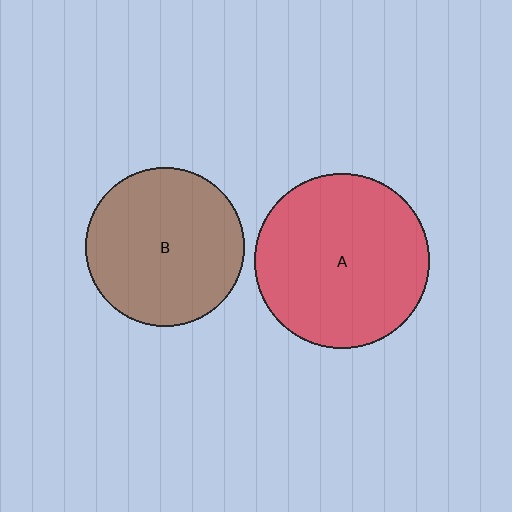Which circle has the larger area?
Circle A (red).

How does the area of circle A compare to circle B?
Approximately 1.2 times.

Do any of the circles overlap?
No, none of the circles overlap.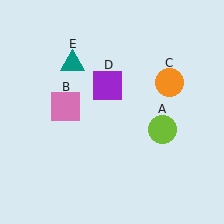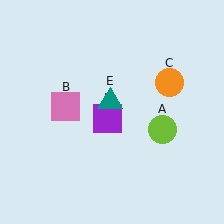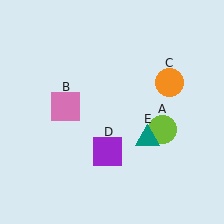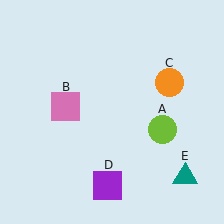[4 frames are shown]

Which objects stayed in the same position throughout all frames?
Lime circle (object A) and pink square (object B) and orange circle (object C) remained stationary.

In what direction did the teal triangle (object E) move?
The teal triangle (object E) moved down and to the right.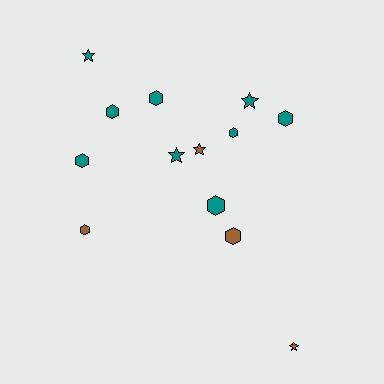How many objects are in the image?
There are 13 objects.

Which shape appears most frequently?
Hexagon, with 8 objects.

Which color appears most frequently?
Teal, with 9 objects.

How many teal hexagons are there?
There are 6 teal hexagons.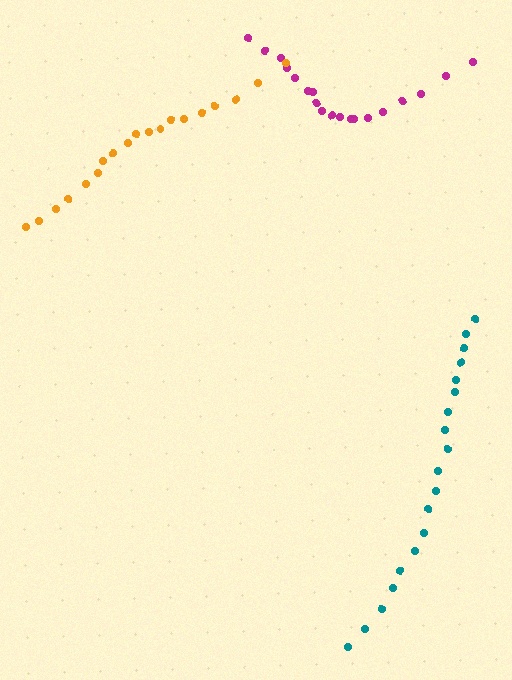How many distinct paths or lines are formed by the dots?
There are 3 distinct paths.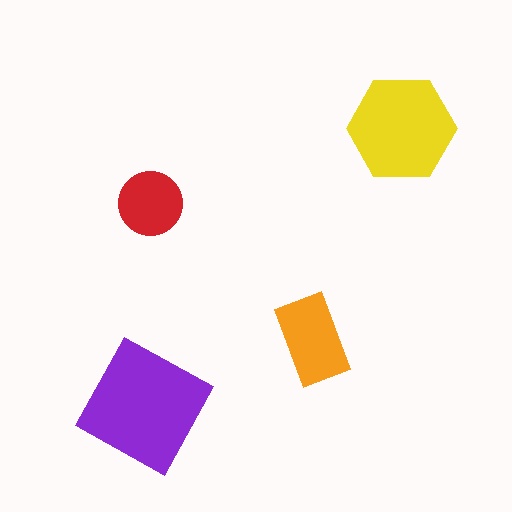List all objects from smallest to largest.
The red circle, the orange rectangle, the yellow hexagon, the purple square.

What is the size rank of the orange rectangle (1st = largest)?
3rd.